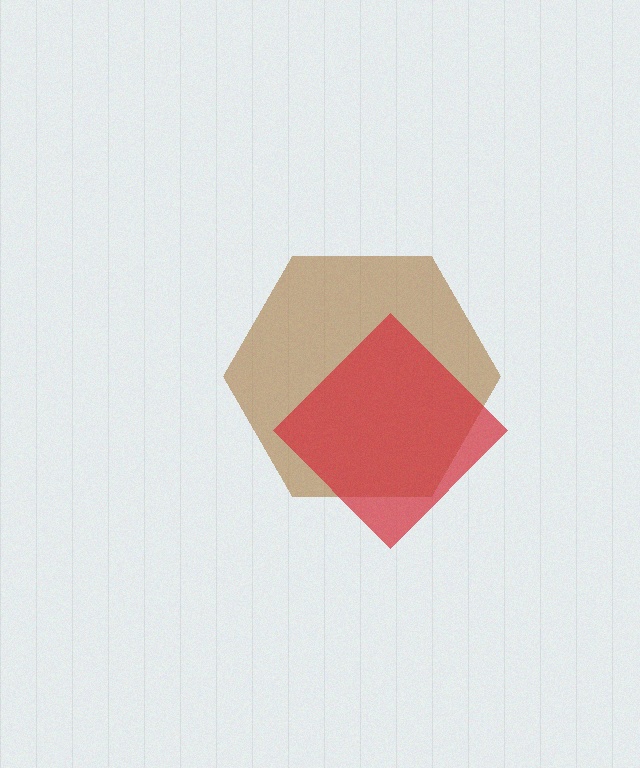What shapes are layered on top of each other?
The layered shapes are: a brown hexagon, a red diamond.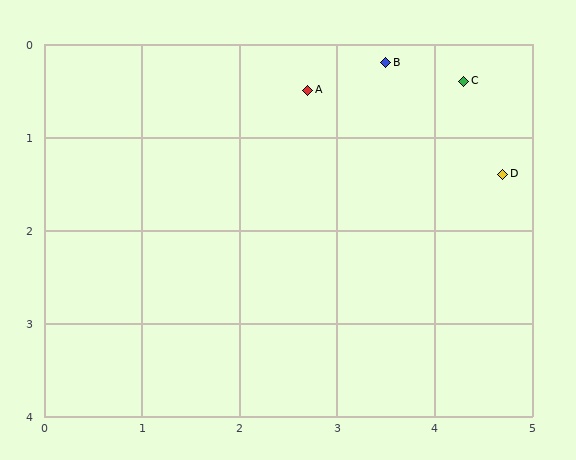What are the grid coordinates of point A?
Point A is at approximately (2.7, 0.5).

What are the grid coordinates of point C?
Point C is at approximately (4.3, 0.4).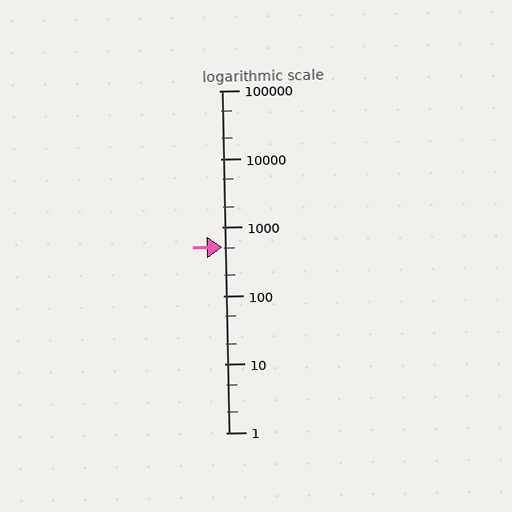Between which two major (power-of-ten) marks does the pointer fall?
The pointer is between 100 and 1000.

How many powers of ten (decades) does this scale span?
The scale spans 5 decades, from 1 to 100000.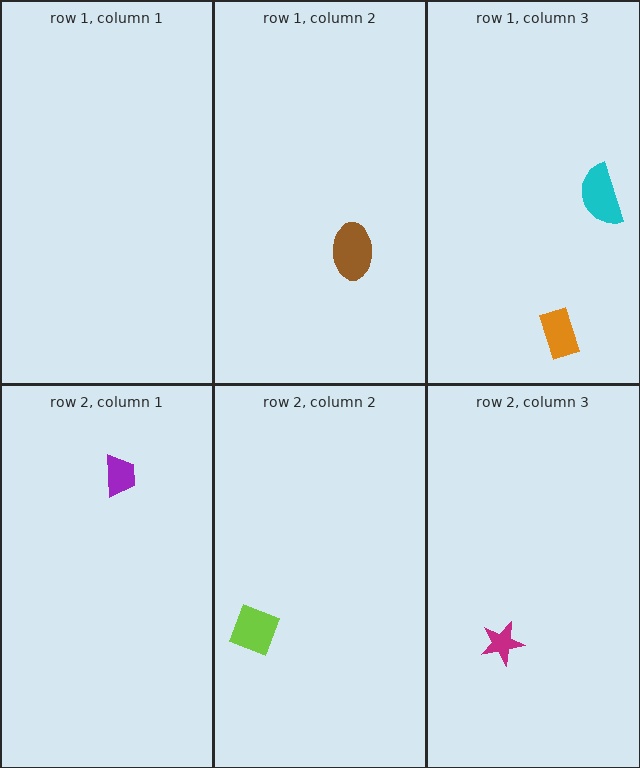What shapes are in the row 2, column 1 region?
The purple trapezoid.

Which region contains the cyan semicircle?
The row 1, column 3 region.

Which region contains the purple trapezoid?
The row 2, column 1 region.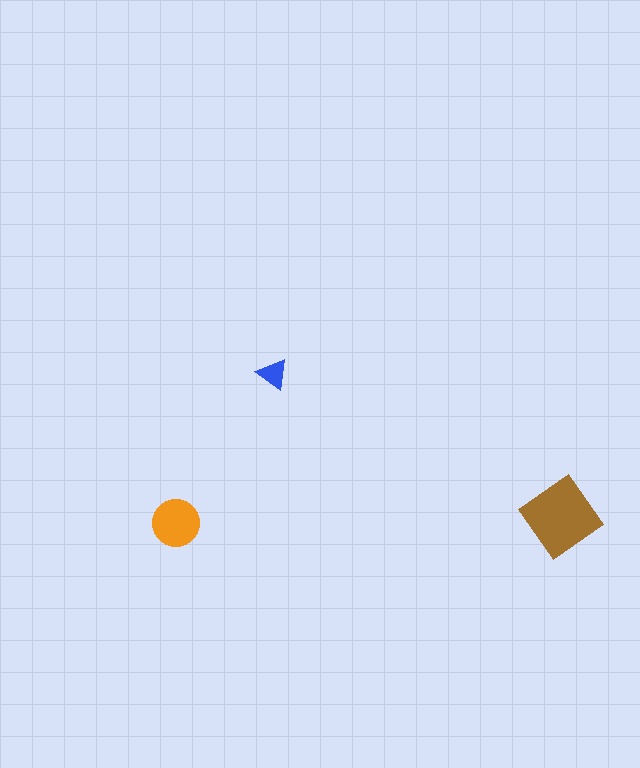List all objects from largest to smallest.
The brown diamond, the orange circle, the blue triangle.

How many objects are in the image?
There are 3 objects in the image.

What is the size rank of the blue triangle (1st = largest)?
3rd.